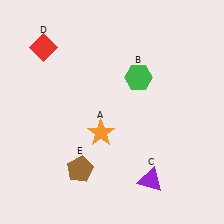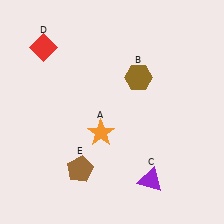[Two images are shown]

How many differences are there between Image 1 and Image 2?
There is 1 difference between the two images.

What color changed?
The hexagon (B) changed from green in Image 1 to brown in Image 2.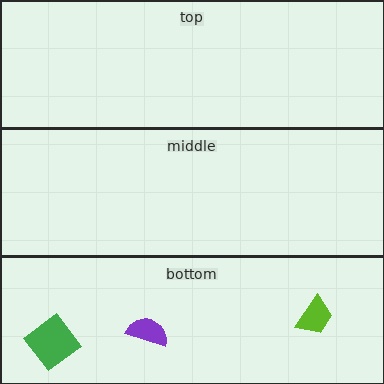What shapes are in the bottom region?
The green diamond, the lime trapezoid, the purple semicircle.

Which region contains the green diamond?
The bottom region.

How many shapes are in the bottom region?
3.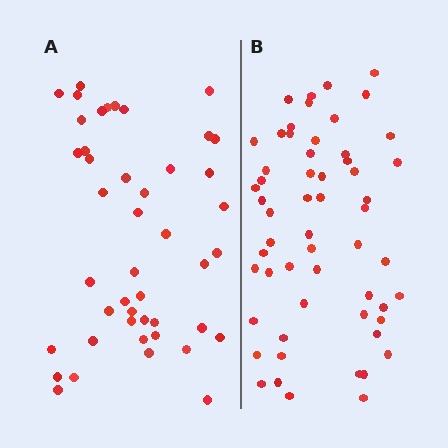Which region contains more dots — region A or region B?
Region B (the right region) has more dots.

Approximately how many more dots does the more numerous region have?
Region B has roughly 12 or so more dots than region A.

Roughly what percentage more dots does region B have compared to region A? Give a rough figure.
About 25% more.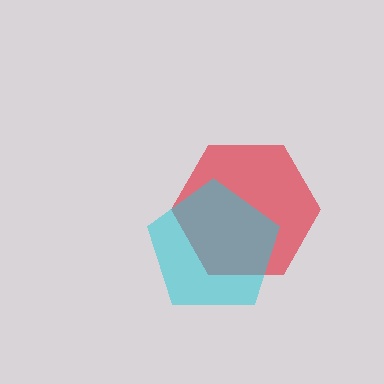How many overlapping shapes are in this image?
There are 2 overlapping shapes in the image.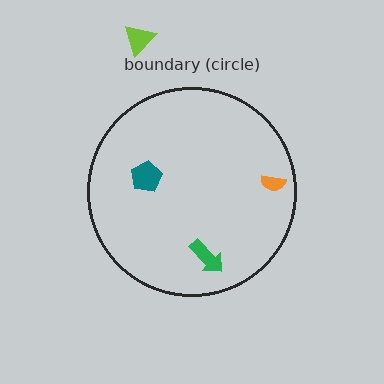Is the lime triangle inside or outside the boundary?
Outside.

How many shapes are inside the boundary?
3 inside, 1 outside.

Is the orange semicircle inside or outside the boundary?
Inside.